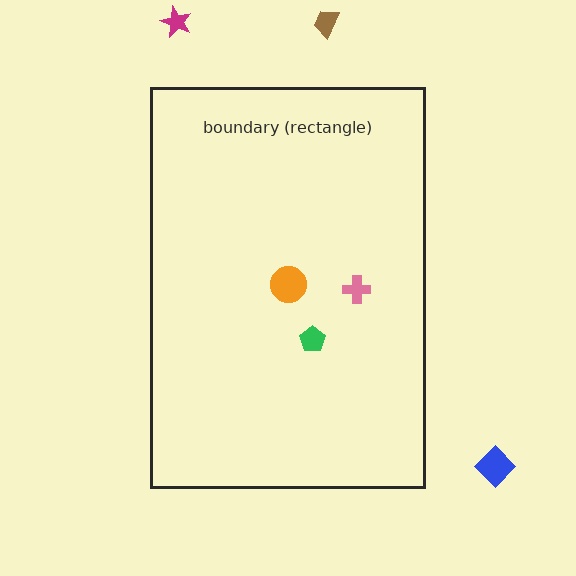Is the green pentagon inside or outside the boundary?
Inside.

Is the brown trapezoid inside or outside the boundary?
Outside.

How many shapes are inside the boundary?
3 inside, 3 outside.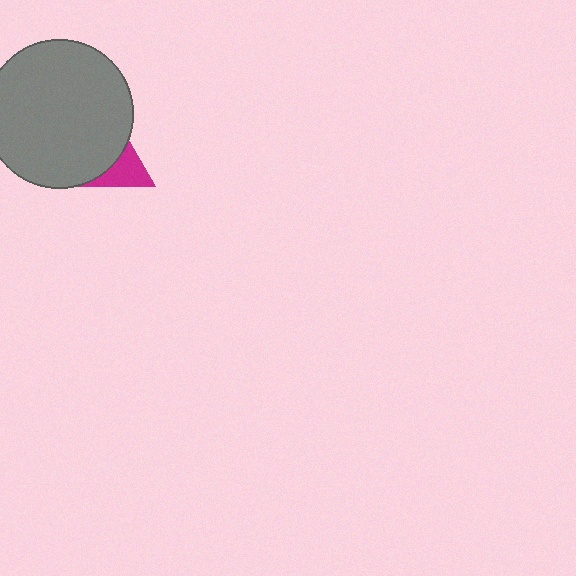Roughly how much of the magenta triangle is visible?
A small part of it is visible (roughly 36%).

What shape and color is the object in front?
The object in front is a gray circle.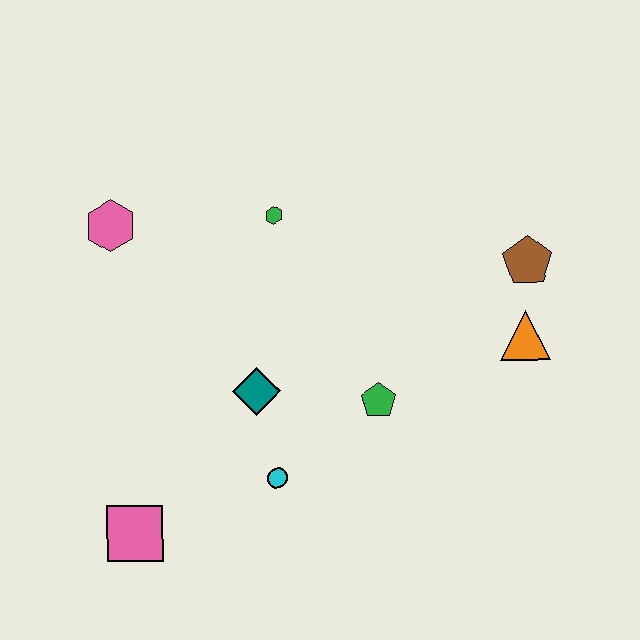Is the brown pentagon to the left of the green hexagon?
No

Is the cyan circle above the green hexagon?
No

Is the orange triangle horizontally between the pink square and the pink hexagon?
No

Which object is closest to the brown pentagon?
The orange triangle is closest to the brown pentagon.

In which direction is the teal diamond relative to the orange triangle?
The teal diamond is to the left of the orange triangle.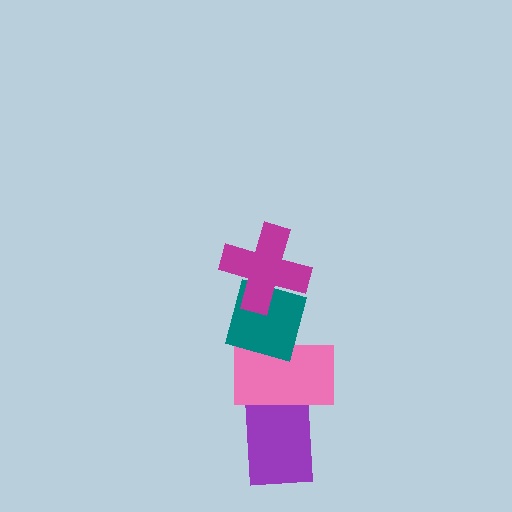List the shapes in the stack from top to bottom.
From top to bottom: the magenta cross, the teal diamond, the pink rectangle, the purple rectangle.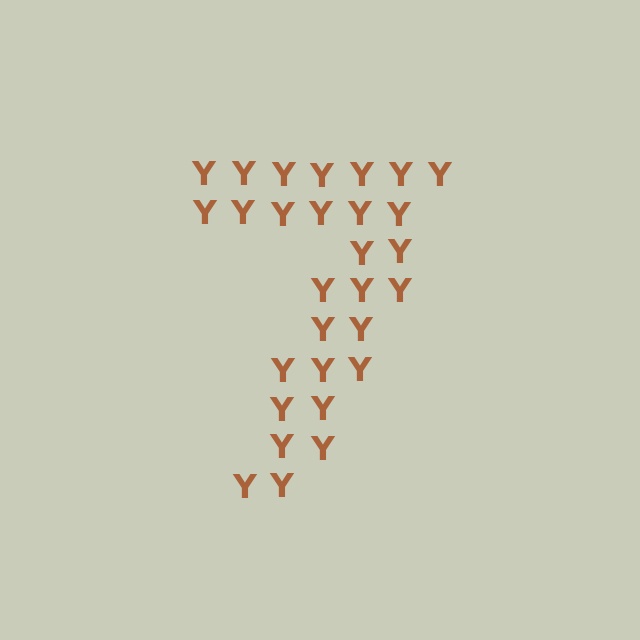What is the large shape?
The large shape is the digit 7.